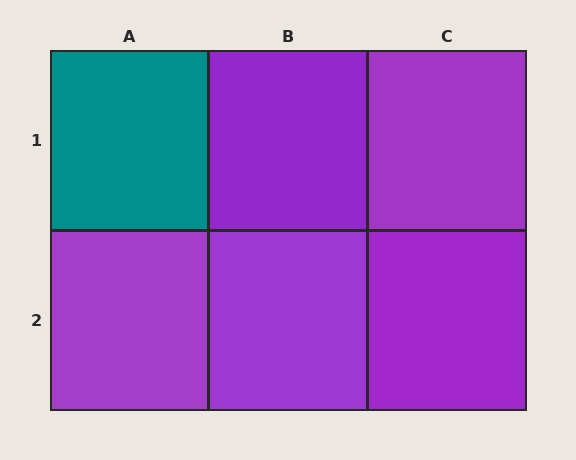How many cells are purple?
5 cells are purple.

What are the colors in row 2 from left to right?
Purple, purple, purple.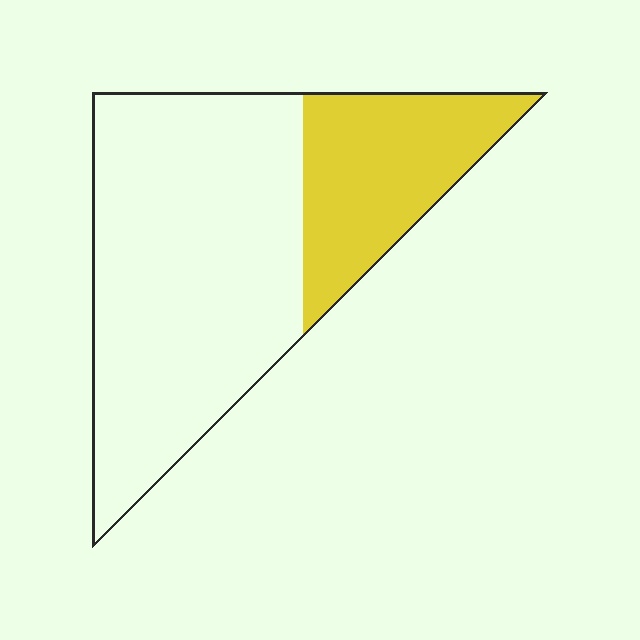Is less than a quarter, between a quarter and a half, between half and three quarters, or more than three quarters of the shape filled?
Between a quarter and a half.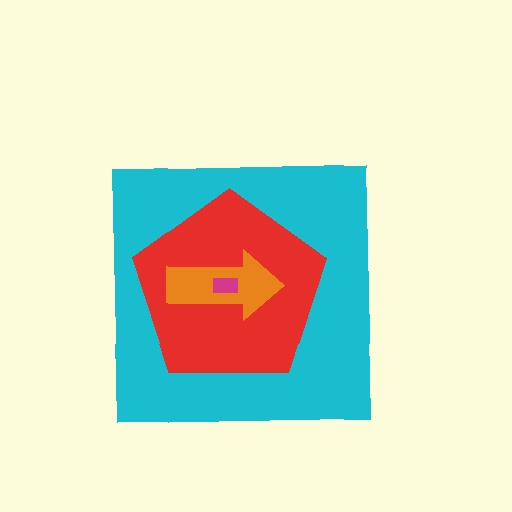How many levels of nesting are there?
4.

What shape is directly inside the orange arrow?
The magenta rectangle.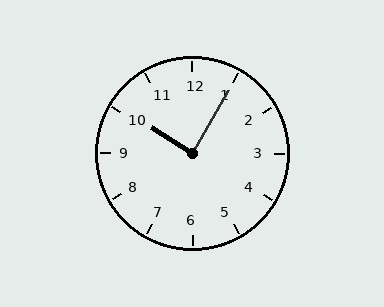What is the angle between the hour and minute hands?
Approximately 88 degrees.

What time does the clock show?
10:05.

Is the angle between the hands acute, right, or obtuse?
It is right.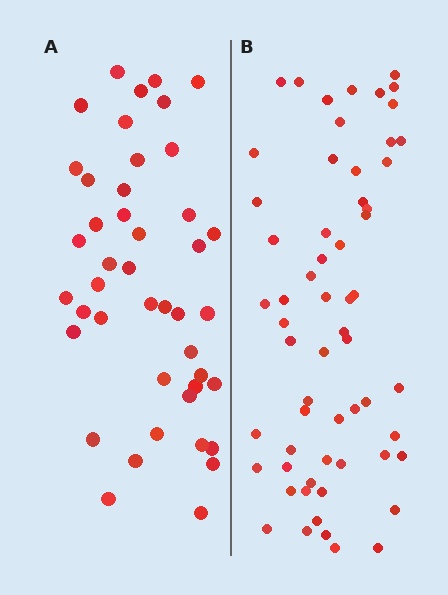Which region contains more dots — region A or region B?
Region B (the right region) has more dots.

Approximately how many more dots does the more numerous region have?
Region B has approximately 15 more dots than region A.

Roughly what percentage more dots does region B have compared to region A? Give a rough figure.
About 35% more.